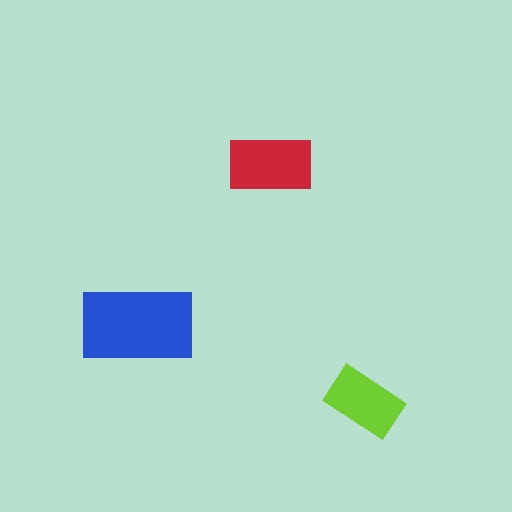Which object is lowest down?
The lime rectangle is bottommost.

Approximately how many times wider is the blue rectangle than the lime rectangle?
About 1.5 times wider.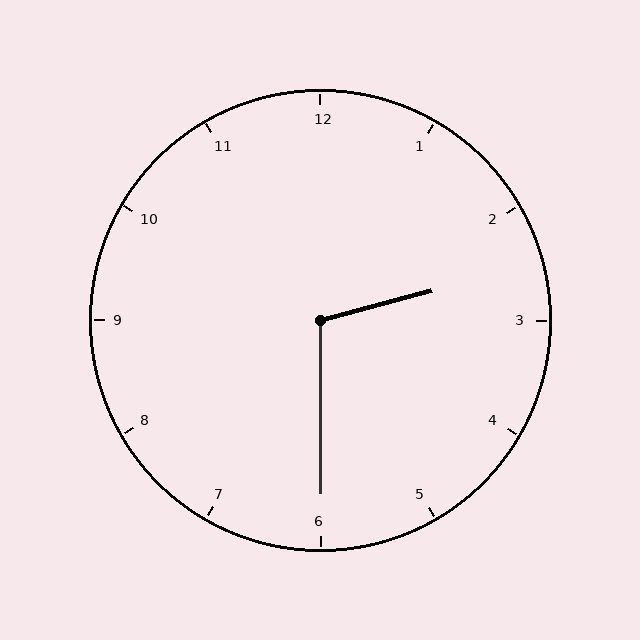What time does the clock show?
2:30.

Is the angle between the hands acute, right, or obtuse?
It is obtuse.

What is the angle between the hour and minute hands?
Approximately 105 degrees.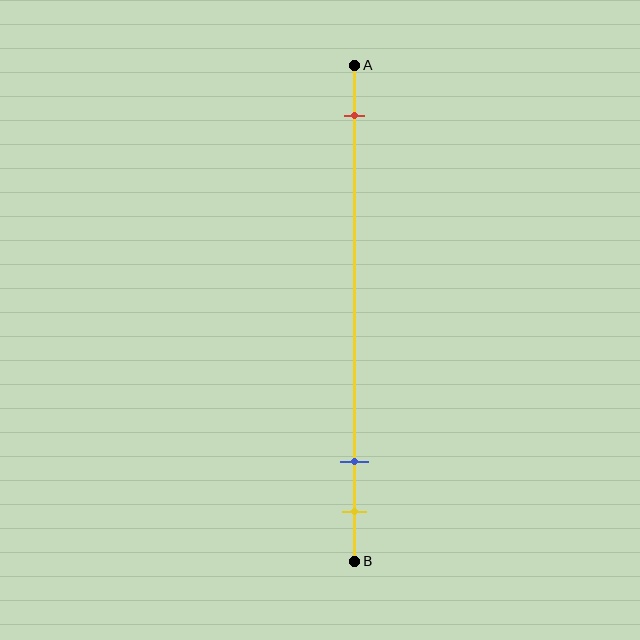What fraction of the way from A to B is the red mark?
The red mark is approximately 10% (0.1) of the way from A to B.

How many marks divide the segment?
There are 3 marks dividing the segment.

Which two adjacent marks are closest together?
The blue and yellow marks are the closest adjacent pair.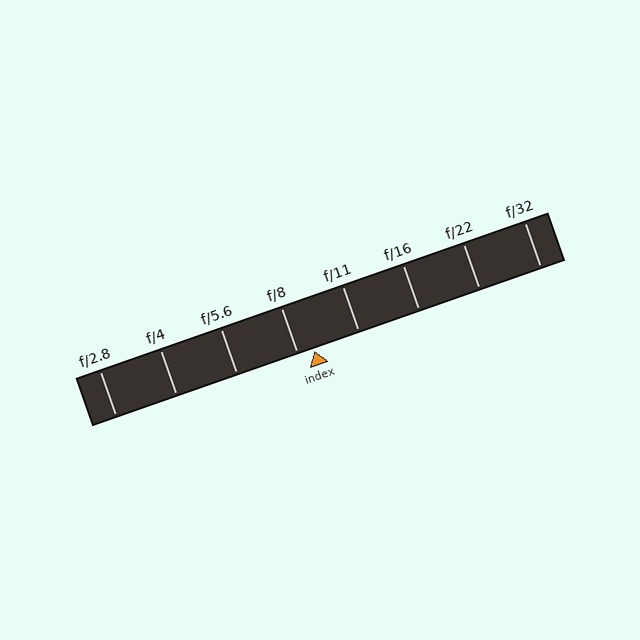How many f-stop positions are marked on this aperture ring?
There are 8 f-stop positions marked.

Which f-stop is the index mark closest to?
The index mark is closest to f/8.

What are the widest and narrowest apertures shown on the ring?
The widest aperture shown is f/2.8 and the narrowest is f/32.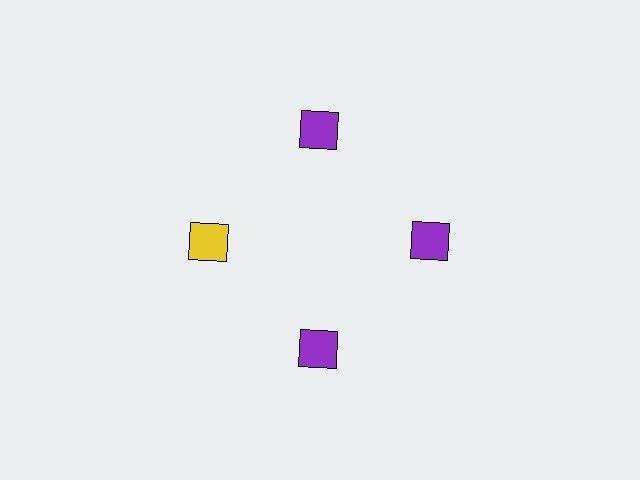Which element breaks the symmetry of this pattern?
The yellow square at roughly the 9 o'clock position breaks the symmetry. All other shapes are purple squares.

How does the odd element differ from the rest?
It has a different color: yellow instead of purple.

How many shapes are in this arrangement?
There are 4 shapes arranged in a ring pattern.